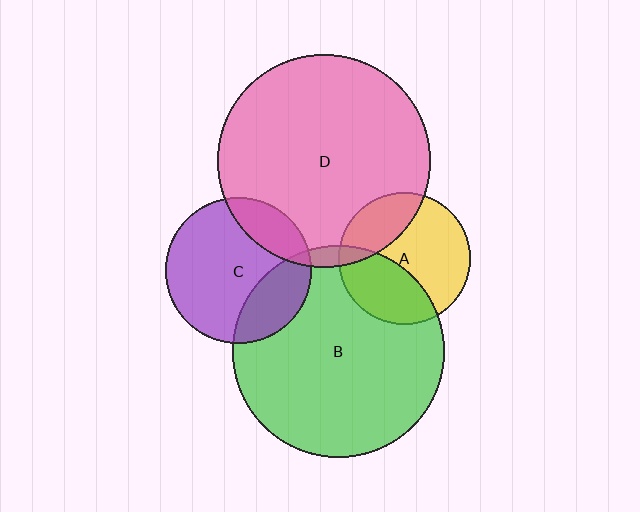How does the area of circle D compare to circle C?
Approximately 2.1 times.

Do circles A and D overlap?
Yes.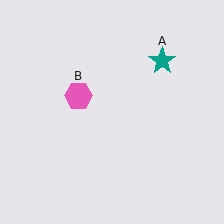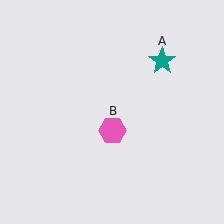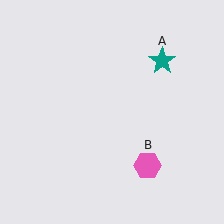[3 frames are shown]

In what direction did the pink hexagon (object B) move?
The pink hexagon (object B) moved down and to the right.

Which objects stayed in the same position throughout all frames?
Teal star (object A) remained stationary.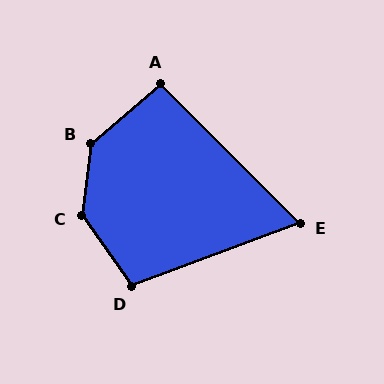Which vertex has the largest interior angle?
C, at approximately 139 degrees.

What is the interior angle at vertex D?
Approximately 104 degrees (obtuse).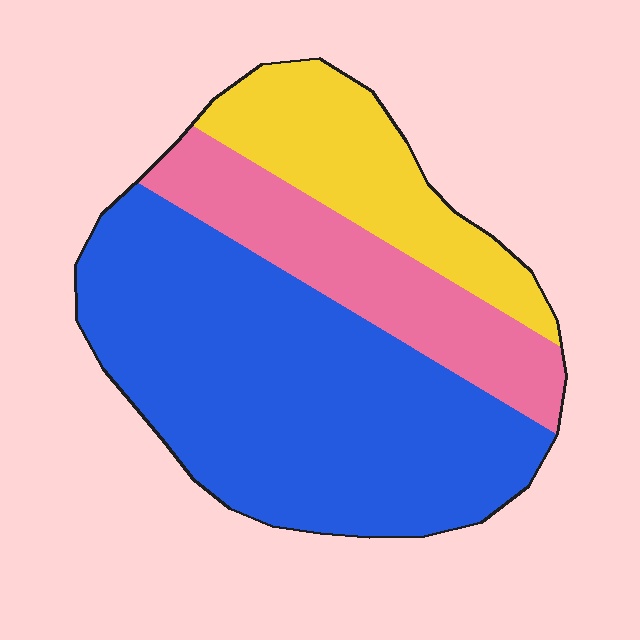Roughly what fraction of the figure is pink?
Pink covers about 20% of the figure.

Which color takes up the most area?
Blue, at roughly 55%.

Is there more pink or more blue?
Blue.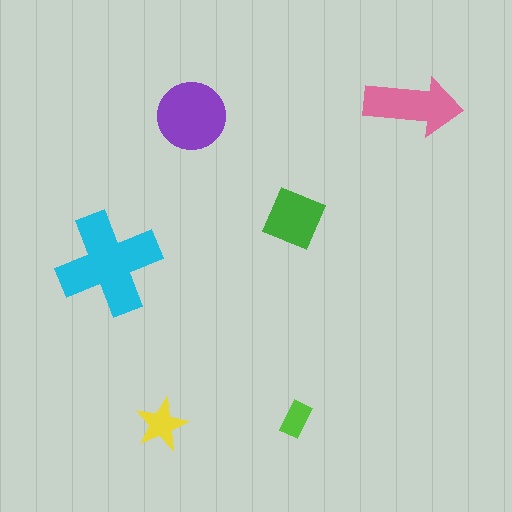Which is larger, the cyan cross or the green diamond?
The cyan cross.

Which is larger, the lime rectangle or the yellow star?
The yellow star.